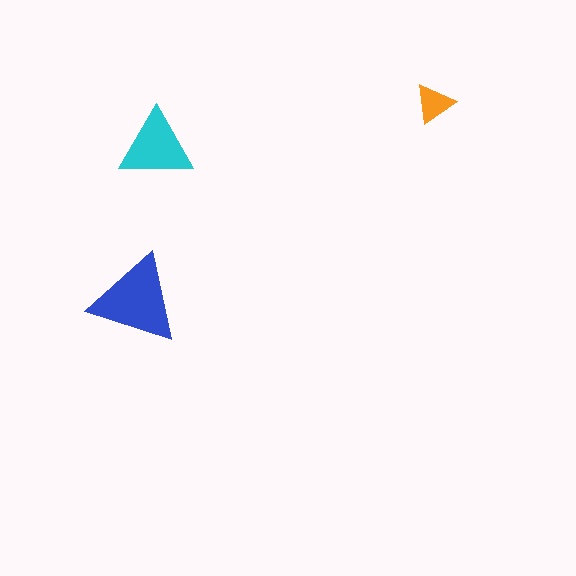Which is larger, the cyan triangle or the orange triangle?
The cyan one.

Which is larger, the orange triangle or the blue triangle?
The blue one.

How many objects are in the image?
There are 3 objects in the image.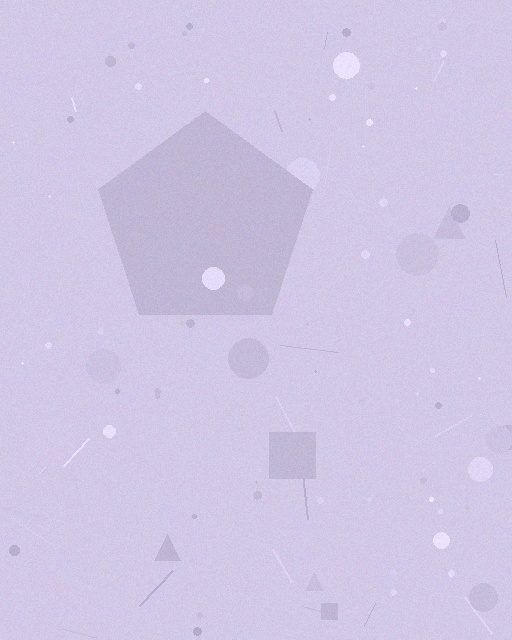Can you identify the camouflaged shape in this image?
The camouflaged shape is a pentagon.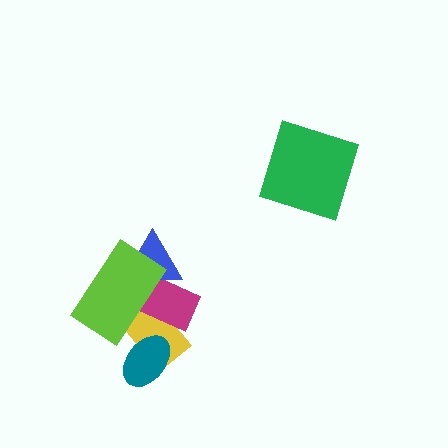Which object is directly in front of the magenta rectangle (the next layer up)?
The blue triangle is directly in front of the magenta rectangle.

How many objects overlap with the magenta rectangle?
3 objects overlap with the magenta rectangle.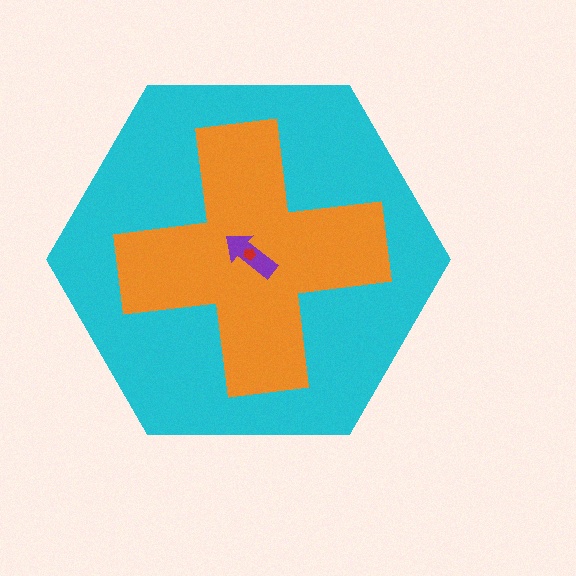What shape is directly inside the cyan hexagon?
The orange cross.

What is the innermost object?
The red pentagon.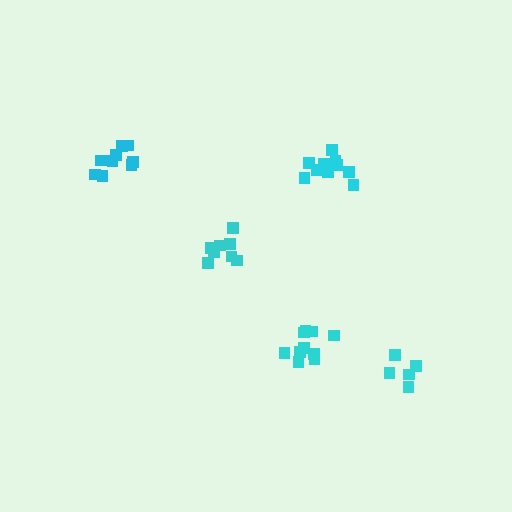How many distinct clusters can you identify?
There are 5 distinct clusters.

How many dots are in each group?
Group 1: 8 dots, Group 2: 9 dots, Group 3: 11 dots, Group 4: 10 dots, Group 5: 5 dots (43 total).